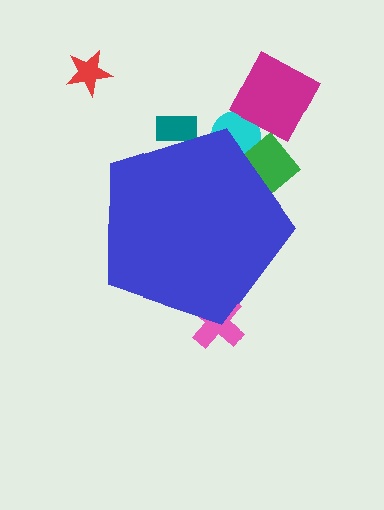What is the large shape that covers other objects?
A blue pentagon.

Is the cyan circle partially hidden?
Yes, the cyan circle is partially hidden behind the blue pentagon.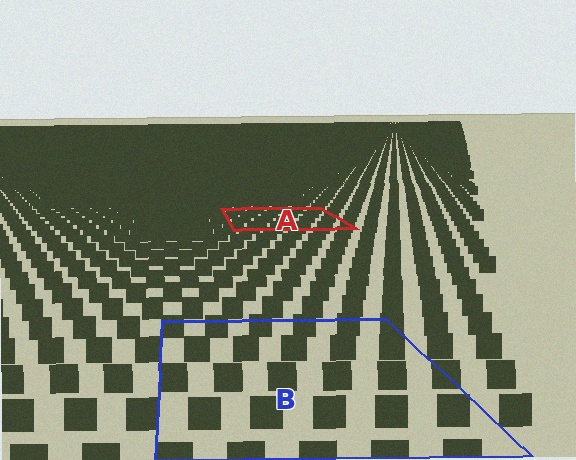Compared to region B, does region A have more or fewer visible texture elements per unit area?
Region A has more texture elements per unit area — they are packed more densely because it is farther away.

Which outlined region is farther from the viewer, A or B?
Region A is farther from the viewer — the texture elements inside it appear smaller and more densely packed.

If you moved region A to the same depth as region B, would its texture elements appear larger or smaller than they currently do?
They would appear larger. At a closer depth, the same texture elements are projected at a bigger on-screen size.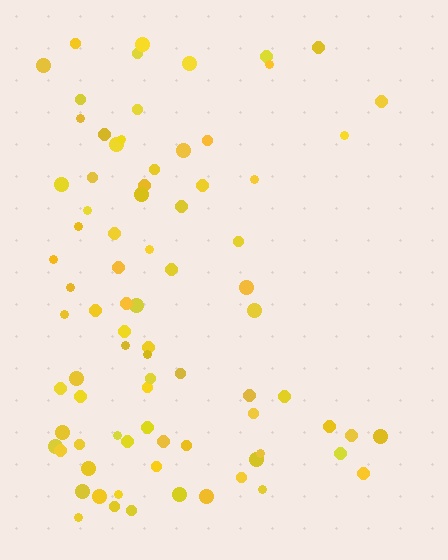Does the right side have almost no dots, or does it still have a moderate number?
Still a moderate number, just noticeably fewer than the left.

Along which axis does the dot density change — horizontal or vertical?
Horizontal.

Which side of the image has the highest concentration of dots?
The left.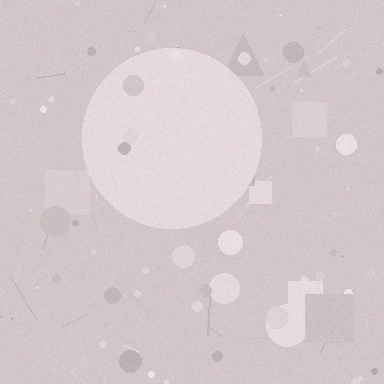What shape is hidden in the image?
A circle is hidden in the image.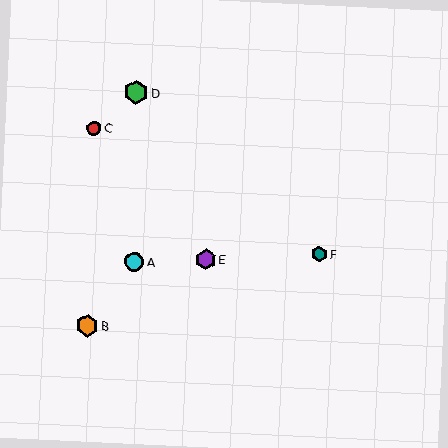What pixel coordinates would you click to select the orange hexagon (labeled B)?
Click at (87, 326) to select the orange hexagon B.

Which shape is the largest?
The green hexagon (labeled D) is the largest.